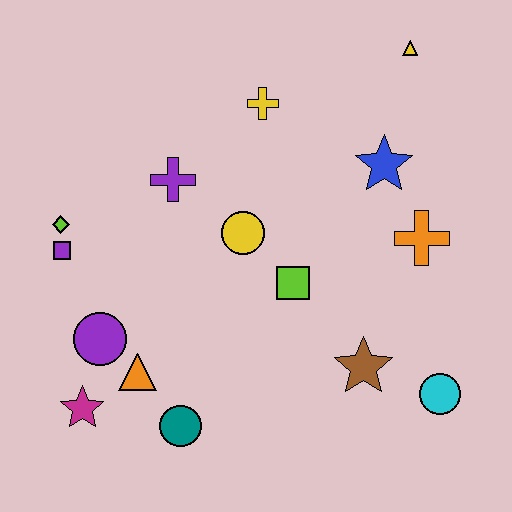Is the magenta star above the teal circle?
Yes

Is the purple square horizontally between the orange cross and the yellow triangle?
No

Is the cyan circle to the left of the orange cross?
No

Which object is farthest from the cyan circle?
The lime diamond is farthest from the cyan circle.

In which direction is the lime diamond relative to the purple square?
The lime diamond is above the purple square.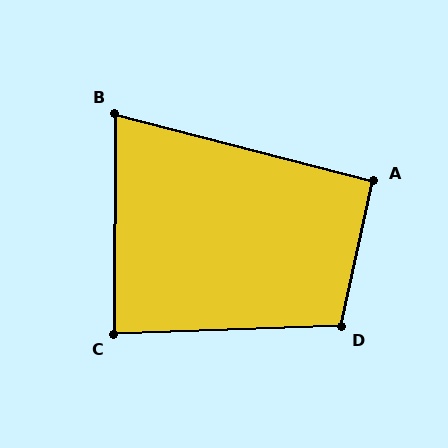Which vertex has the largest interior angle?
D, at approximately 104 degrees.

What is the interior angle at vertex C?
Approximately 88 degrees (approximately right).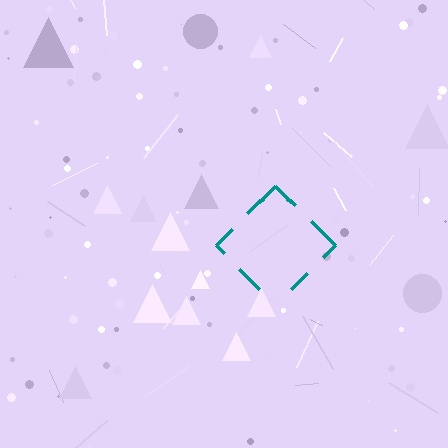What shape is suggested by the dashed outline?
The dashed outline suggests a diamond.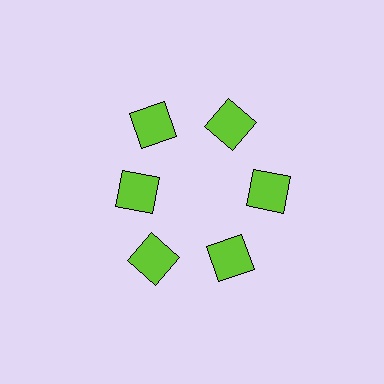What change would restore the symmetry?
The symmetry would be restored by moving it outward, back onto the ring so that all 6 squares sit at equal angles and equal distance from the center.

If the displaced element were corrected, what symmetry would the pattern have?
It would have 6-fold rotational symmetry — the pattern would map onto itself every 60 degrees.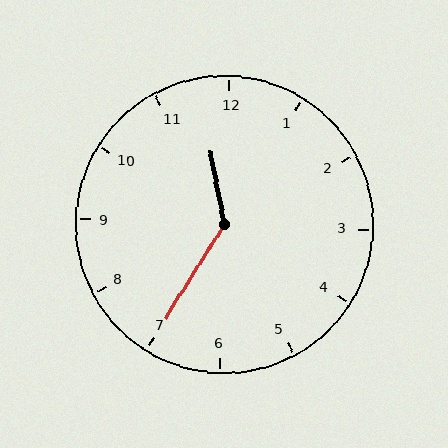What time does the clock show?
11:35.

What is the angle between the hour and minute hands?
Approximately 138 degrees.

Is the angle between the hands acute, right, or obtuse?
It is obtuse.